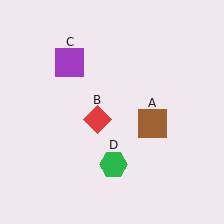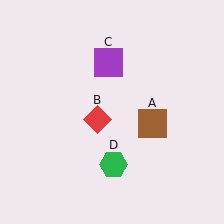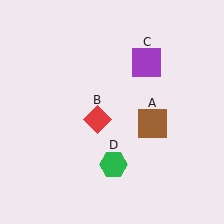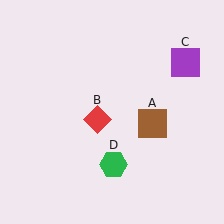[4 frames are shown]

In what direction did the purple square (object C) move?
The purple square (object C) moved right.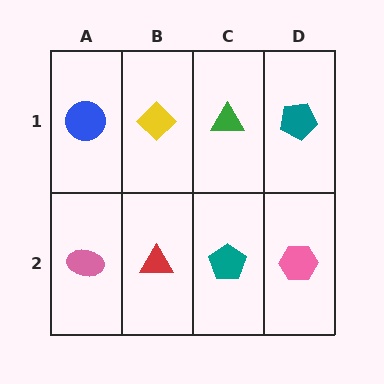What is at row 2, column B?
A red triangle.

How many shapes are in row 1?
4 shapes.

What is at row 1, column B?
A yellow diamond.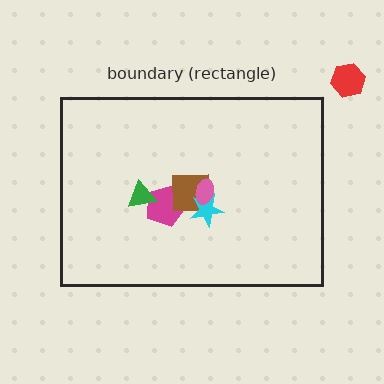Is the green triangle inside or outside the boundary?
Inside.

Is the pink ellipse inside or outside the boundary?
Inside.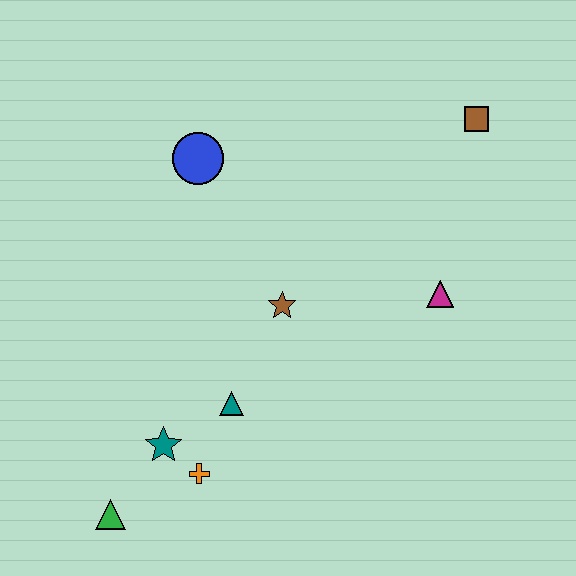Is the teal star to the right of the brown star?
No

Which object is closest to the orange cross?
The teal star is closest to the orange cross.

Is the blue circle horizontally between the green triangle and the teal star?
No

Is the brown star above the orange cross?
Yes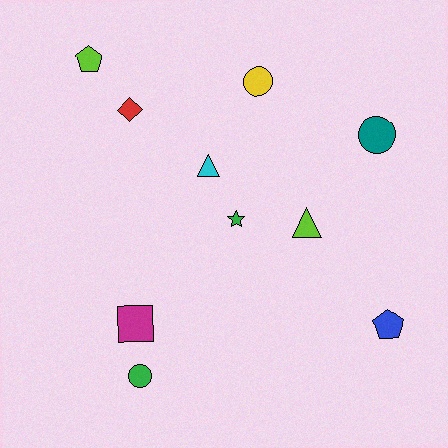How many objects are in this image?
There are 10 objects.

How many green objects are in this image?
There are 2 green objects.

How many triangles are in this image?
There are 2 triangles.